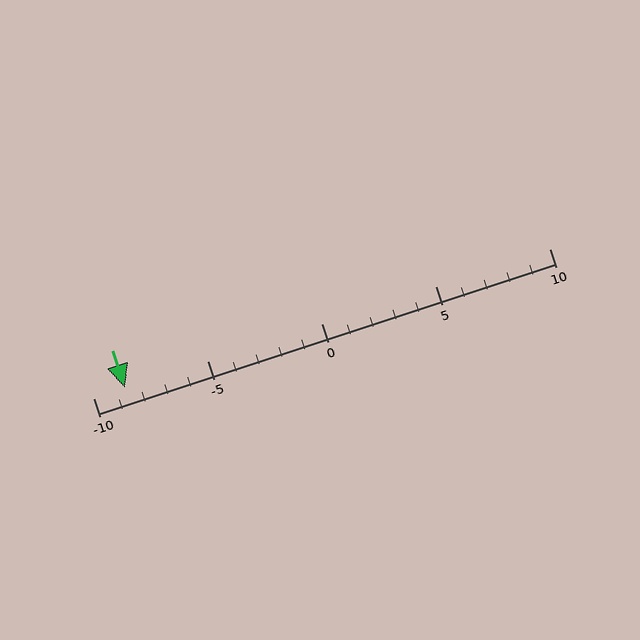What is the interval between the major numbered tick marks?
The major tick marks are spaced 5 units apart.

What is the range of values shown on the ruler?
The ruler shows values from -10 to 10.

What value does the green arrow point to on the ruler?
The green arrow points to approximately -9.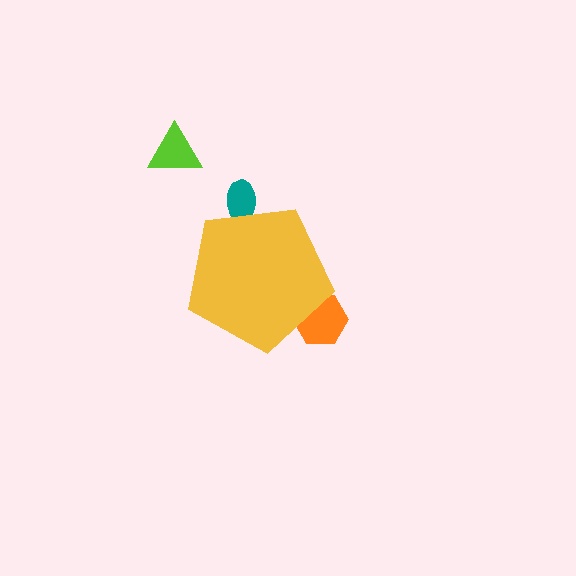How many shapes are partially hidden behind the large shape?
2 shapes are partially hidden.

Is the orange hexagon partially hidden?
Yes, the orange hexagon is partially hidden behind the yellow pentagon.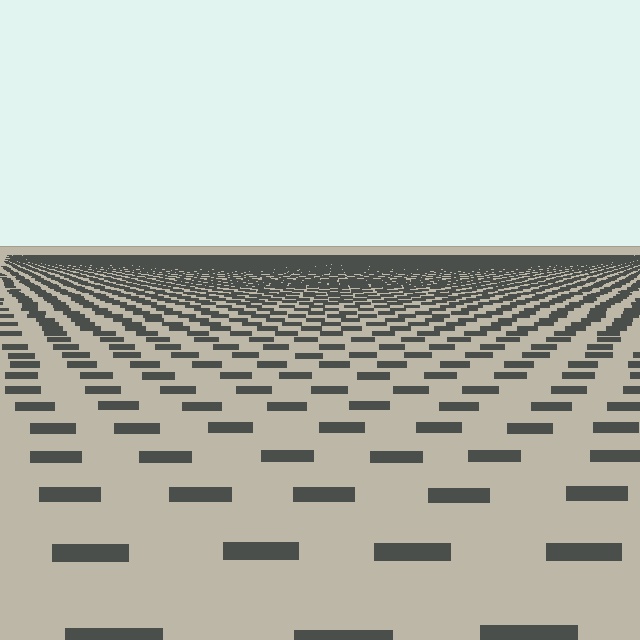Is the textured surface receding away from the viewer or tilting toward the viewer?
The surface is receding away from the viewer. Texture elements get smaller and denser toward the top.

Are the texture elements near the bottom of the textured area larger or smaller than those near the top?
Larger. Near the bottom, elements are closer to the viewer and appear at a bigger on-screen size.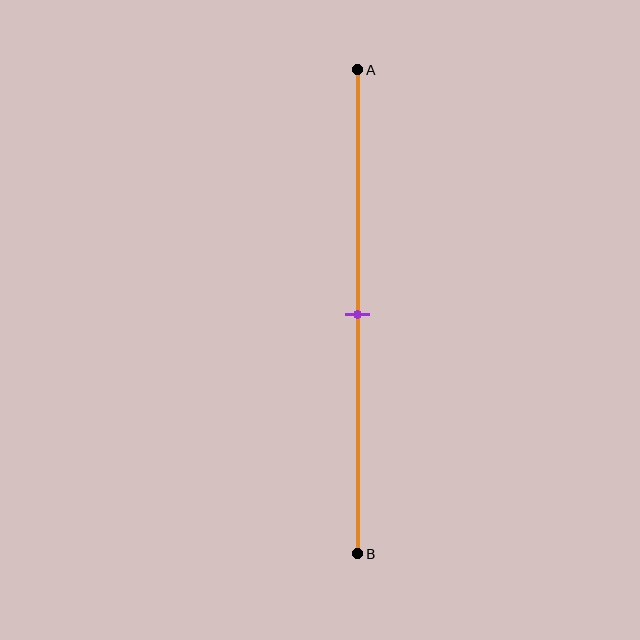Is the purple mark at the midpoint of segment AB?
Yes, the mark is approximately at the midpoint.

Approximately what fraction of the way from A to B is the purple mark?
The purple mark is approximately 50% of the way from A to B.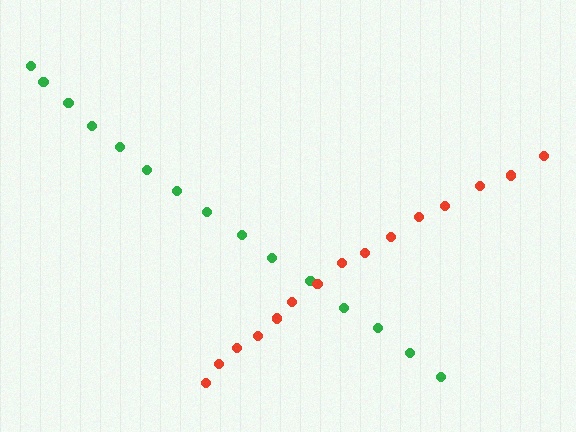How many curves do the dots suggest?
There are 2 distinct paths.